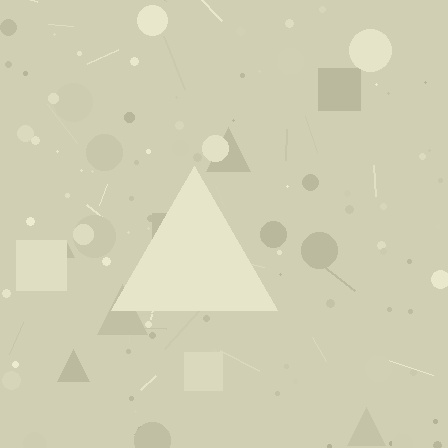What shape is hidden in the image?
A triangle is hidden in the image.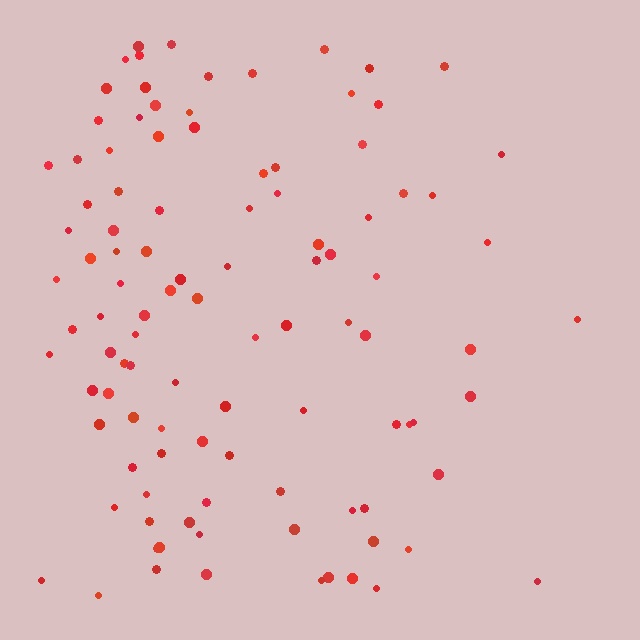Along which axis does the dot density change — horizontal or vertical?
Horizontal.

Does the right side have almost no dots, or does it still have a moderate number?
Still a moderate number, just noticeably fewer than the left.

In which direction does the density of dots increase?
From right to left, with the left side densest.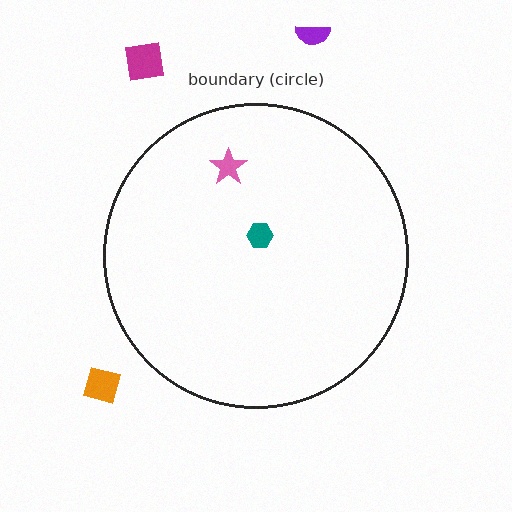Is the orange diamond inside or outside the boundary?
Outside.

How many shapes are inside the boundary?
2 inside, 3 outside.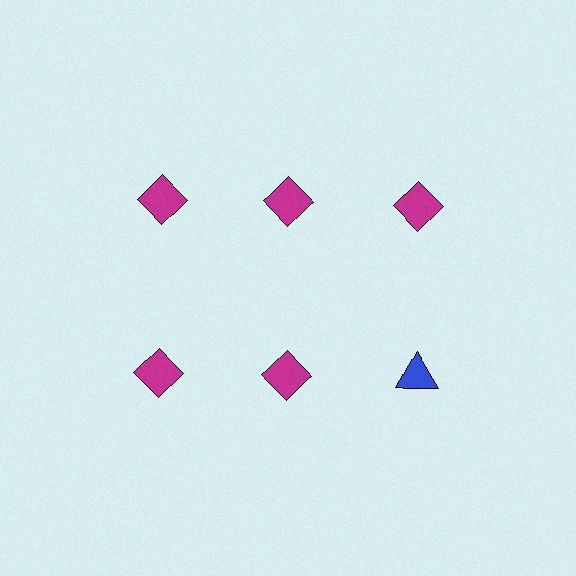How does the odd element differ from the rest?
It differs in both color (blue instead of magenta) and shape (triangle instead of diamond).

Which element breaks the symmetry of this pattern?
The blue triangle in the second row, center column breaks the symmetry. All other shapes are magenta diamonds.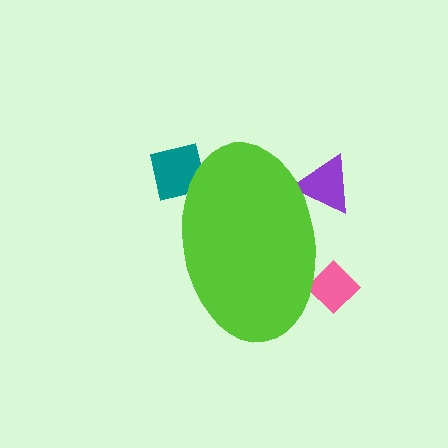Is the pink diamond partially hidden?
Yes, the pink diamond is partially hidden behind the lime ellipse.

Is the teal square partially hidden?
Yes, the teal square is partially hidden behind the lime ellipse.